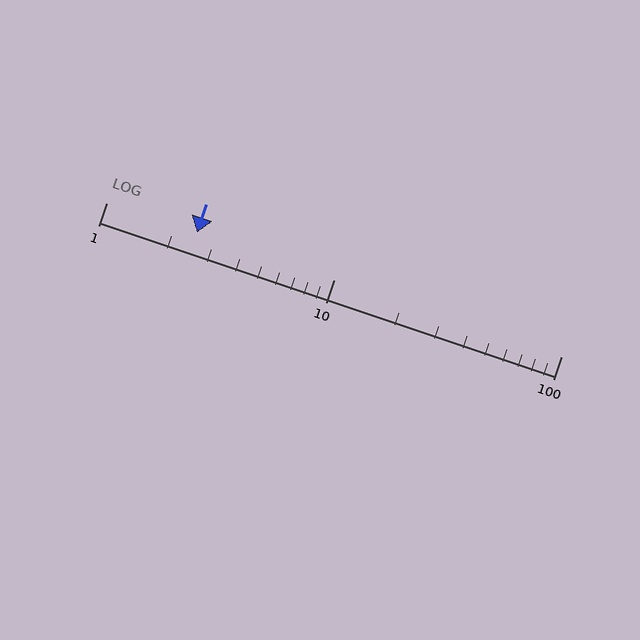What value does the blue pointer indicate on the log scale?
The pointer indicates approximately 2.5.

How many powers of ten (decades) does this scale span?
The scale spans 2 decades, from 1 to 100.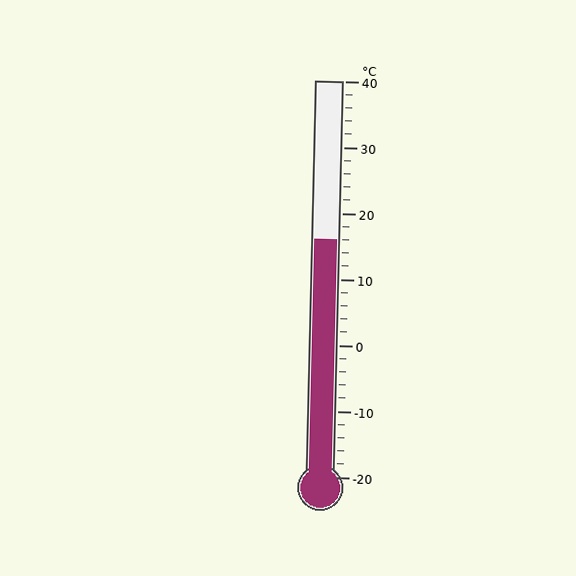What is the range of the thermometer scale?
The thermometer scale ranges from -20°C to 40°C.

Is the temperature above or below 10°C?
The temperature is above 10°C.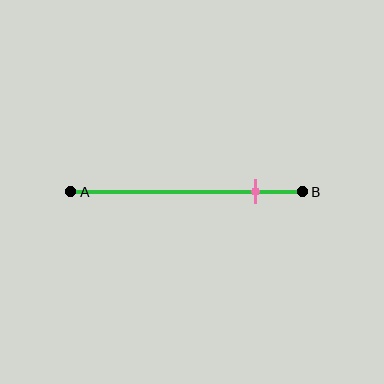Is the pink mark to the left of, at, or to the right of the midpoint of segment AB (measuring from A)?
The pink mark is to the right of the midpoint of segment AB.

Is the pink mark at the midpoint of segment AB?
No, the mark is at about 80% from A, not at the 50% midpoint.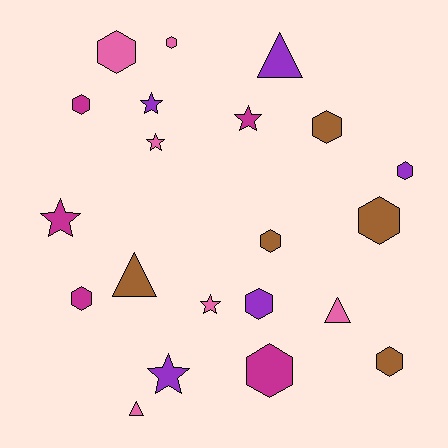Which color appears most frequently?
Pink, with 6 objects.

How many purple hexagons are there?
There are 2 purple hexagons.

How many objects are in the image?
There are 21 objects.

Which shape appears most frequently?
Hexagon, with 11 objects.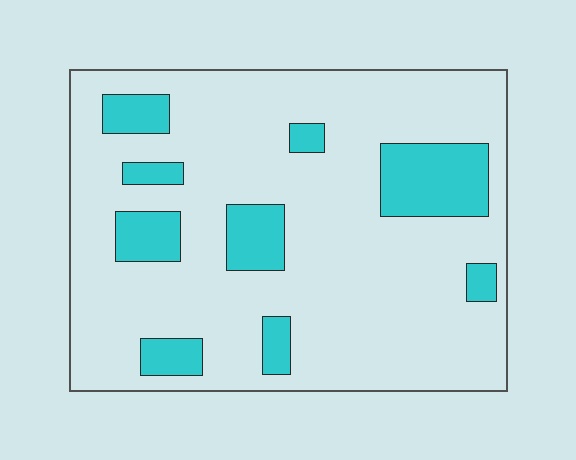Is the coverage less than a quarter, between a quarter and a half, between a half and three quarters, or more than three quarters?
Less than a quarter.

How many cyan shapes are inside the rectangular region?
9.